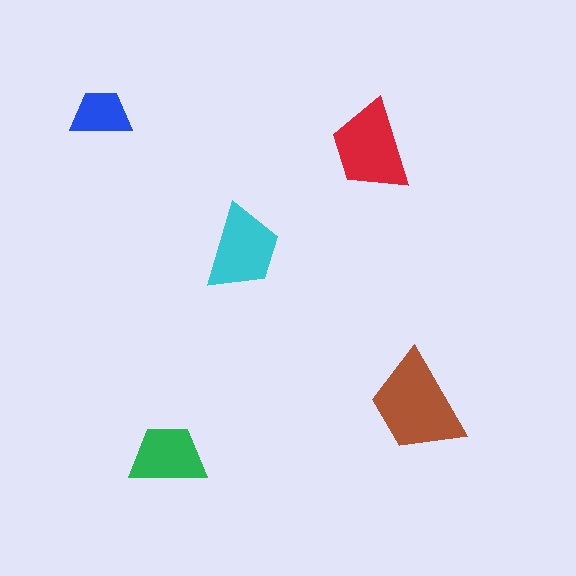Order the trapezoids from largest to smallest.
the brown one, the red one, the cyan one, the green one, the blue one.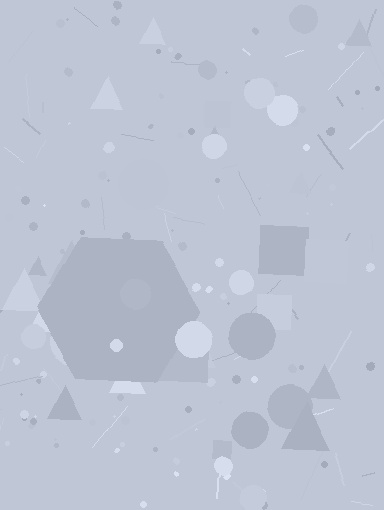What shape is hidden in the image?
A hexagon is hidden in the image.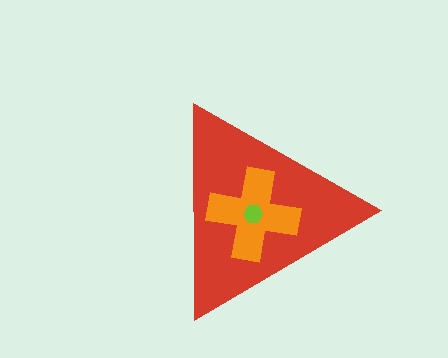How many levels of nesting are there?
3.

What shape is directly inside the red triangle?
The orange cross.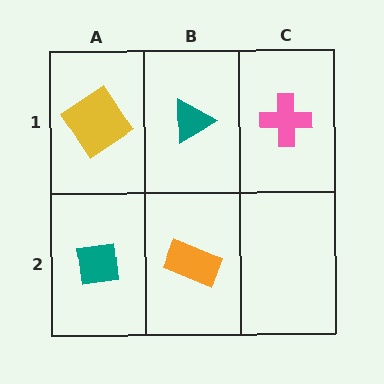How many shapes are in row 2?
2 shapes.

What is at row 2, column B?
An orange rectangle.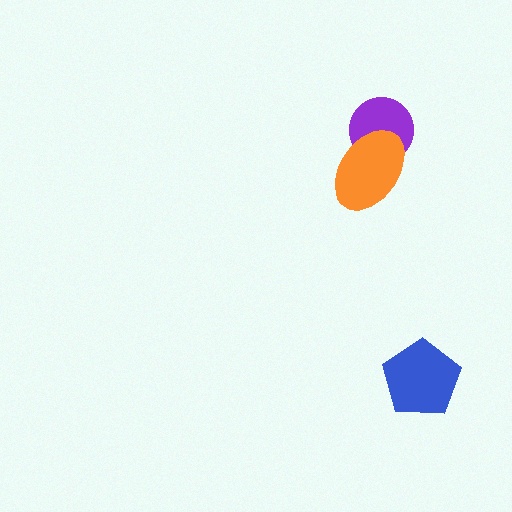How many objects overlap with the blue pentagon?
0 objects overlap with the blue pentagon.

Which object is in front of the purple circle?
The orange ellipse is in front of the purple circle.